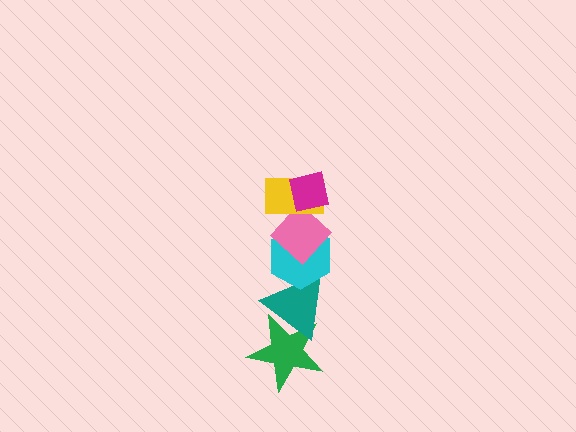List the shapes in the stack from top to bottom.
From top to bottom: the magenta square, the yellow rectangle, the pink diamond, the cyan hexagon, the teal triangle, the green star.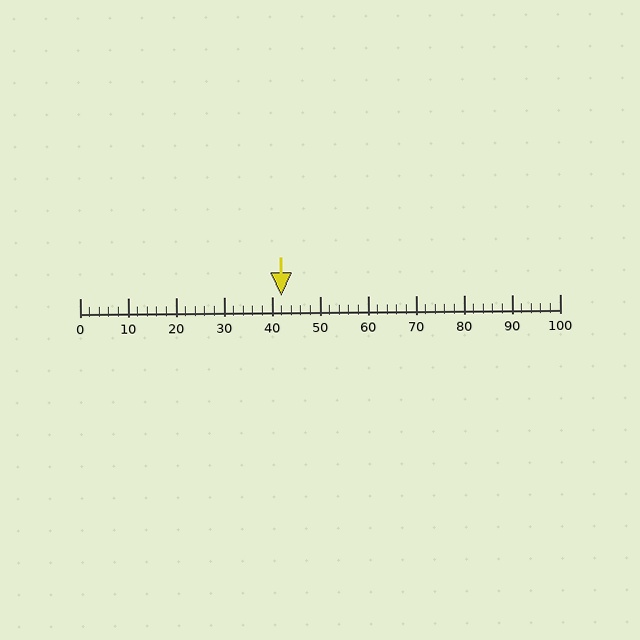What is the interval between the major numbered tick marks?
The major tick marks are spaced 10 units apart.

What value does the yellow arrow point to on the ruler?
The yellow arrow points to approximately 42.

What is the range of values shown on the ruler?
The ruler shows values from 0 to 100.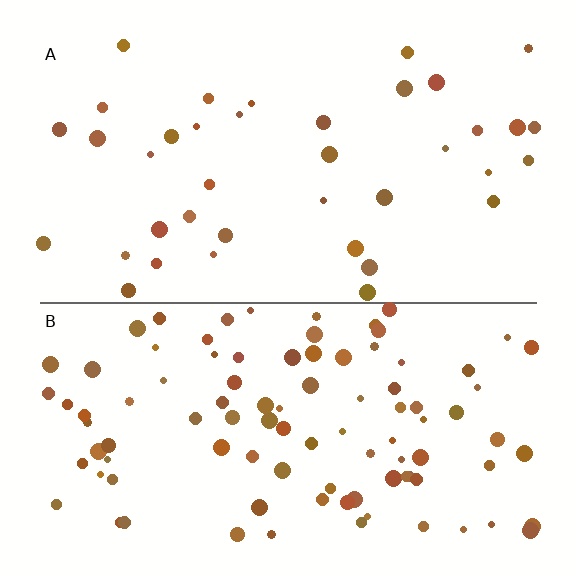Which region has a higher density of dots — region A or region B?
B (the bottom).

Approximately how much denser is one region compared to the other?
Approximately 2.6× — region B over region A.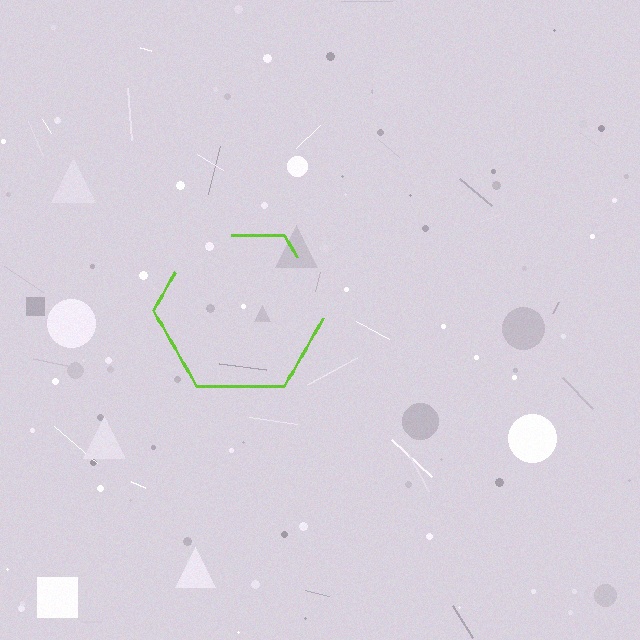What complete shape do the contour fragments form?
The contour fragments form a hexagon.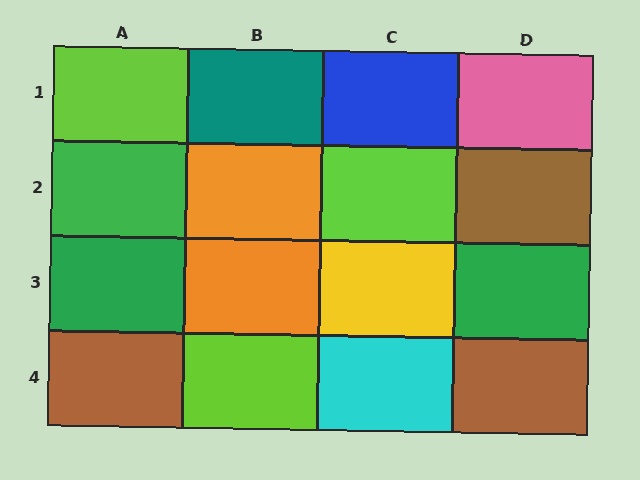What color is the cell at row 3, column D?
Green.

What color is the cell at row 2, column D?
Brown.